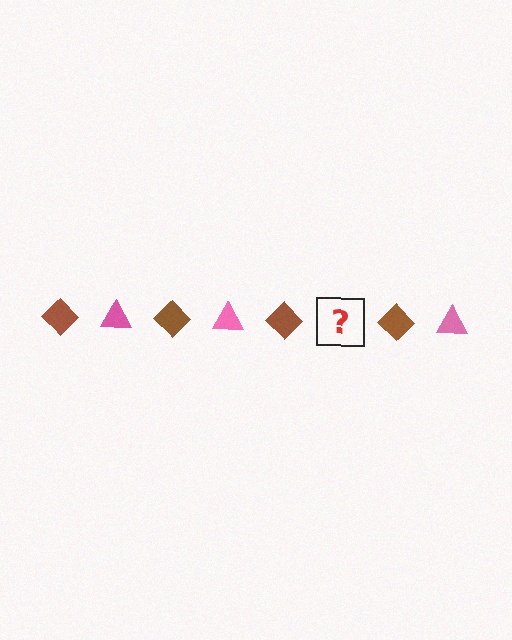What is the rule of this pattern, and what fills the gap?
The rule is that the pattern alternates between brown diamond and pink triangle. The gap should be filled with a pink triangle.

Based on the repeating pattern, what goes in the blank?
The blank should be a pink triangle.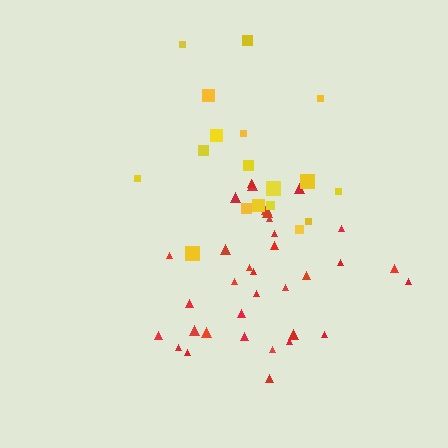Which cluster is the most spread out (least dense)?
Yellow.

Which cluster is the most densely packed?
Red.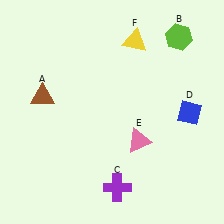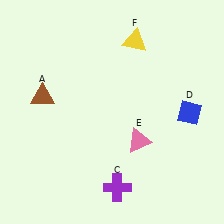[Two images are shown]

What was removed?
The lime hexagon (B) was removed in Image 2.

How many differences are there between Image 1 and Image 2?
There is 1 difference between the two images.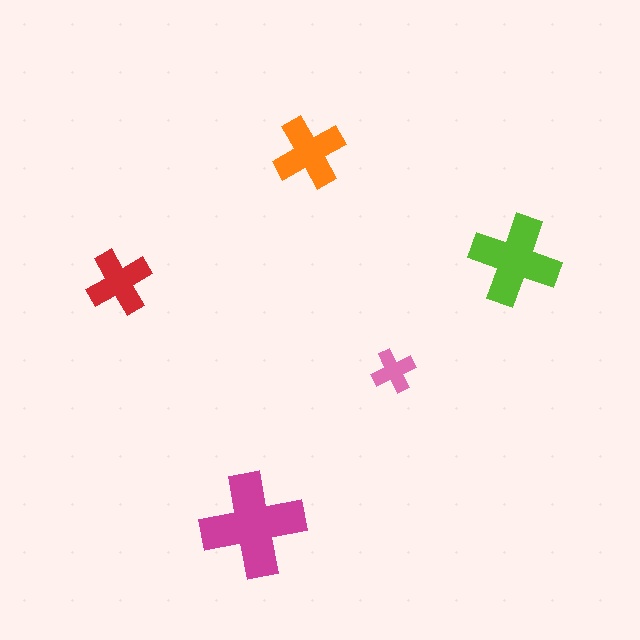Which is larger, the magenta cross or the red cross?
The magenta one.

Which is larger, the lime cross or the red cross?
The lime one.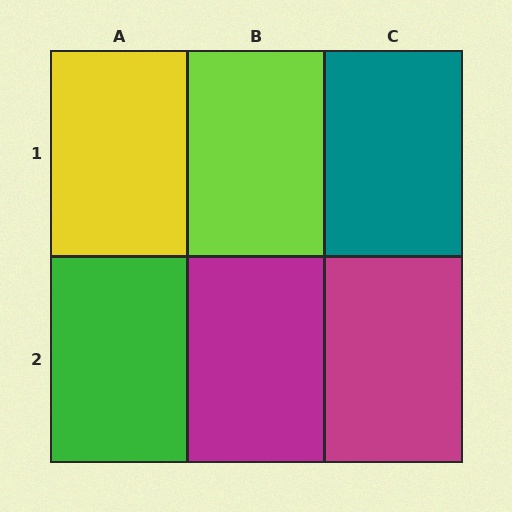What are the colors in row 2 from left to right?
Green, magenta, magenta.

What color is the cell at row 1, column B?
Lime.